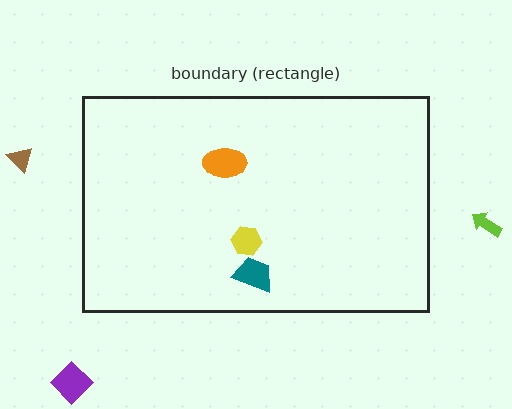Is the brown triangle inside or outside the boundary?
Outside.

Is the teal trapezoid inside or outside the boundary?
Inside.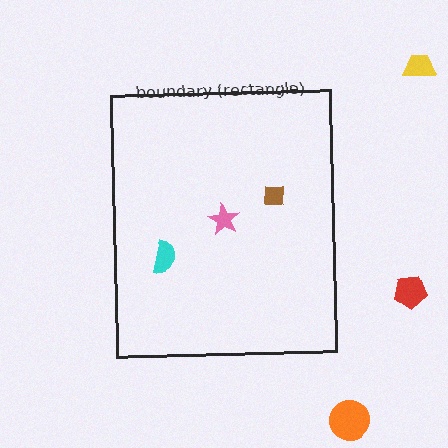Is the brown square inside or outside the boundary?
Inside.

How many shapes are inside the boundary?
3 inside, 3 outside.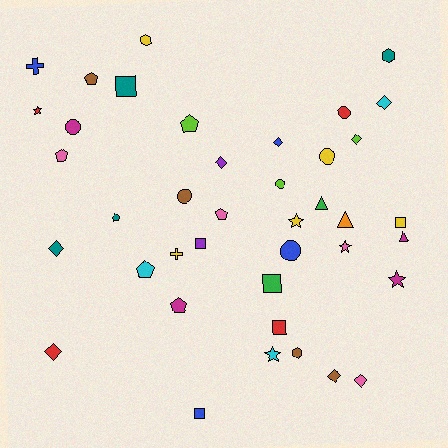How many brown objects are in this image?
There are 4 brown objects.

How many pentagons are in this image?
There are 7 pentagons.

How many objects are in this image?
There are 40 objects.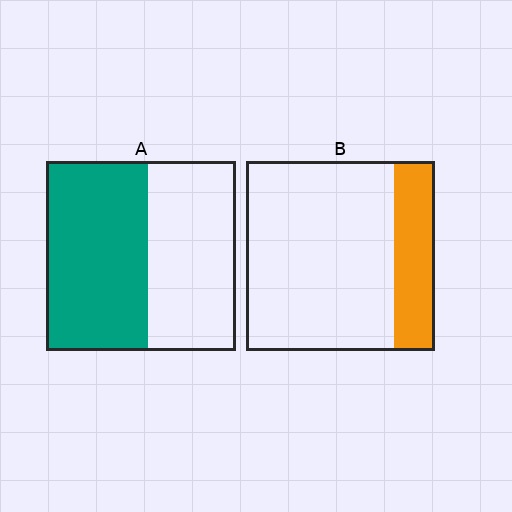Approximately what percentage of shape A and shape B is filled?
A is approximately 55% and B is approximately 20%.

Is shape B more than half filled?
No.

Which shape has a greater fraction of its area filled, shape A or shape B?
Shape A.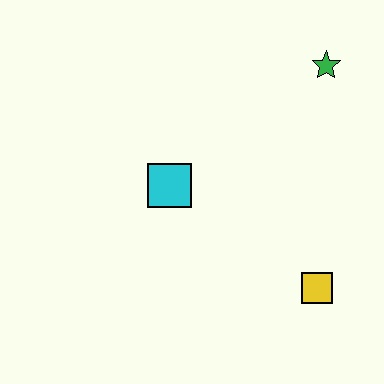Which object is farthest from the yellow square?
The green star is farthest from the yellow square.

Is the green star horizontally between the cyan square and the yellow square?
No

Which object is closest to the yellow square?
The cyan square is closest to the yellow square.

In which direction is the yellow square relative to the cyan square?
The yellow square is to the right of the cyan square.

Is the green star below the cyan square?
No